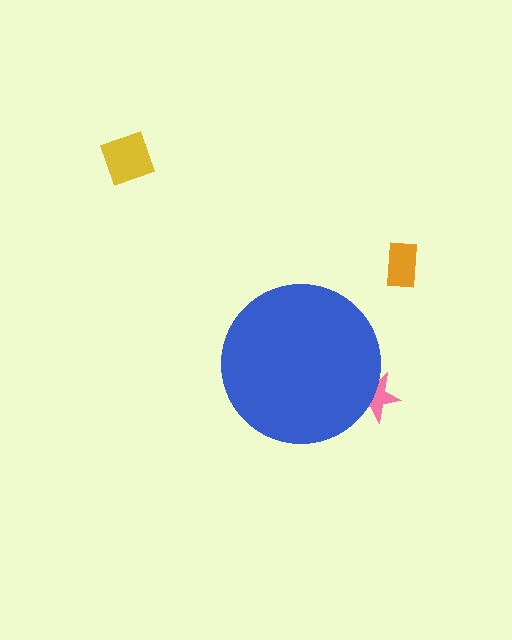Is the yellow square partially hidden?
No, the yellow square is fully visible.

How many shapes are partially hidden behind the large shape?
1 shape is partially hidden.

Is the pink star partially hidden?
Yes, the pink star is partially hidden behind the blue circle.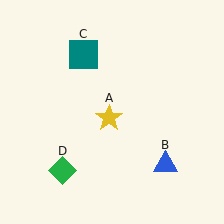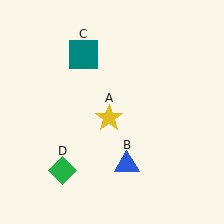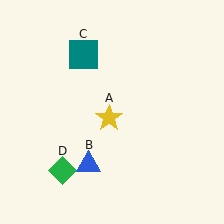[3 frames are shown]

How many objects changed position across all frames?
1 object changed position: blue triangle (object B).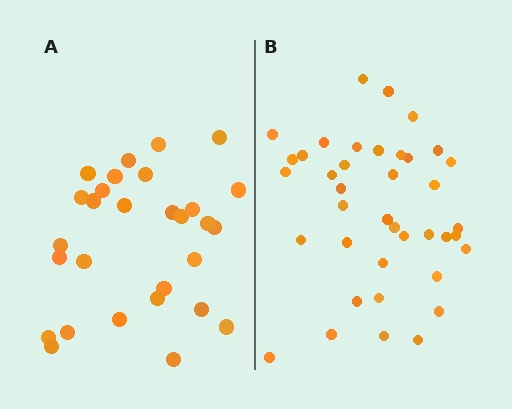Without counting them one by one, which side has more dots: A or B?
Region B (the right region) has more dots.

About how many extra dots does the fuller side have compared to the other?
Region B has roughly 10 or so more dots than region A.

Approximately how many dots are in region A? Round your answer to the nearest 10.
About 30 dots. (The exact count is 29, which rounds to 30.)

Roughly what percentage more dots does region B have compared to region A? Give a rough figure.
About 35% more.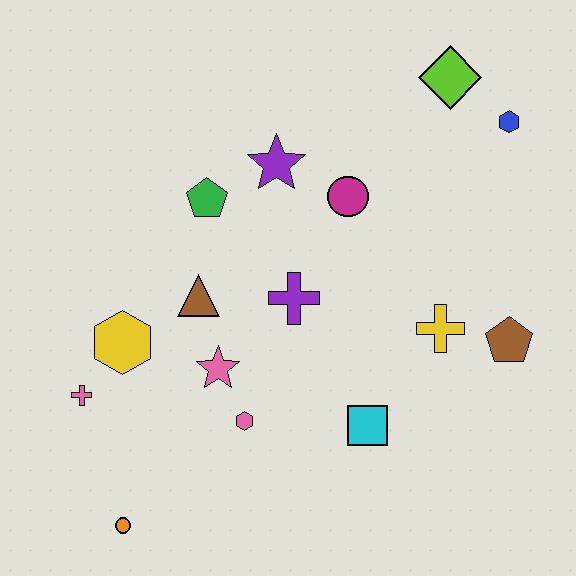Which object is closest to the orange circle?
The pink cross is closest to the orange circle.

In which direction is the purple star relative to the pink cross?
The purple star is above the pink cross.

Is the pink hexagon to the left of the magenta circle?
Yes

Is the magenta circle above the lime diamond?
No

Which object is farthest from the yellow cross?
The orange circle is farthest from the yellow cross.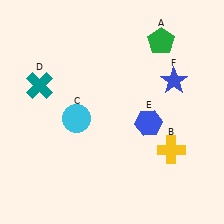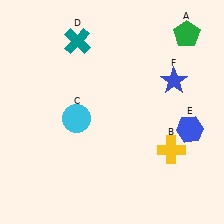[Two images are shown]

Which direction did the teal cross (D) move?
The teal cross (D) moved up.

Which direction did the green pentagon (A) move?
The green pentagon (A) moved right.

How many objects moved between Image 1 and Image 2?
3 objects moved between the two images.